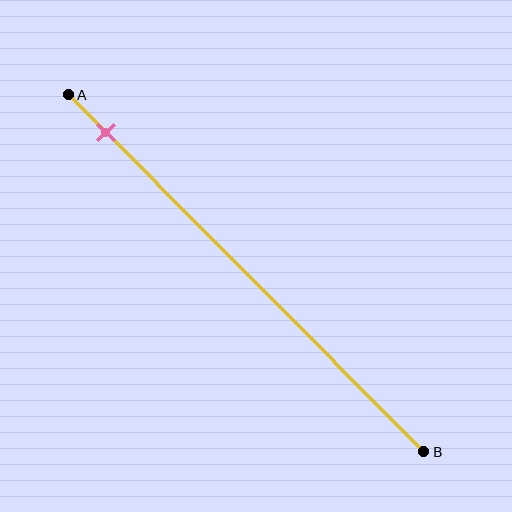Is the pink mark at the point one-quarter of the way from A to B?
No, the mark is at about 10% from A, not at the 25% one-quarter point.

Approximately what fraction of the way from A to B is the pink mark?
The pink mark is approximately 10% of the way from A to B.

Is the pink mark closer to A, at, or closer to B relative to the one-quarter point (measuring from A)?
The pink mark is closer to point A than the one-quarter point of segment AB.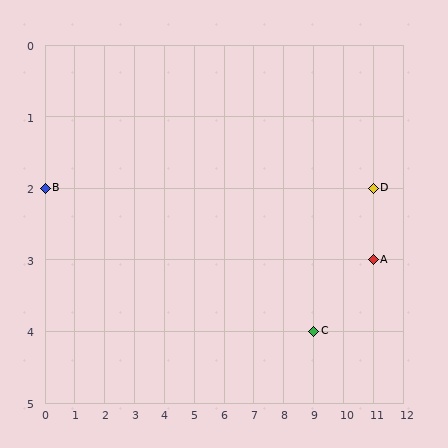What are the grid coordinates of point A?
Point A is at grid coordinates (11, 3).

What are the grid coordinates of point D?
Point D is at grid coordinates (11, 2).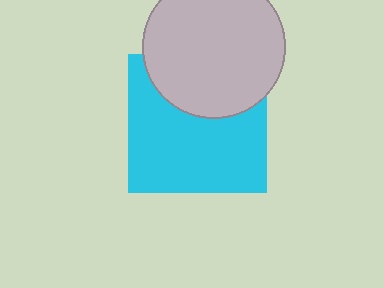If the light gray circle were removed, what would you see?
You would see the complete cyan square.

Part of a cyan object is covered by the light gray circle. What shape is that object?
It is a square.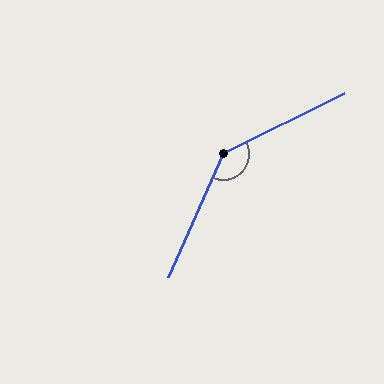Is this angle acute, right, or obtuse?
It is obtuse.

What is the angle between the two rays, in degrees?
Approximately 140 degrees.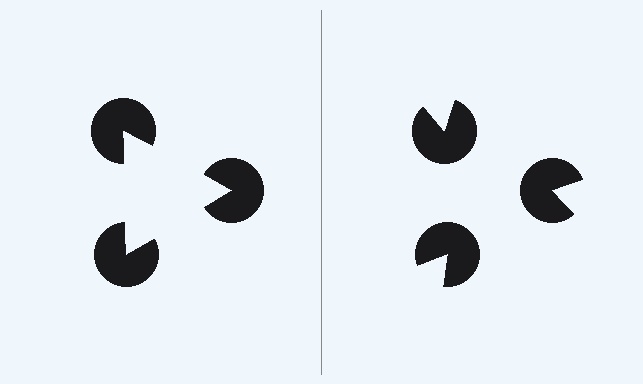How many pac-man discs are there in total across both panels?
6 — 3 on each side.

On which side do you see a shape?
An illusory triangle appears on the left side. On the right side the wedge cuts are rotated, so no coherent shape forms.